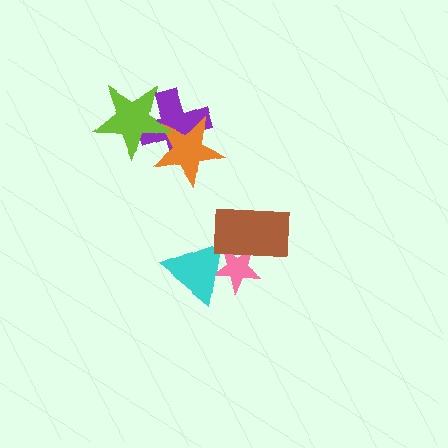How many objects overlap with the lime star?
2 objects overlap with the lime star.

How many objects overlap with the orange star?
2 objects overlap with the orange star.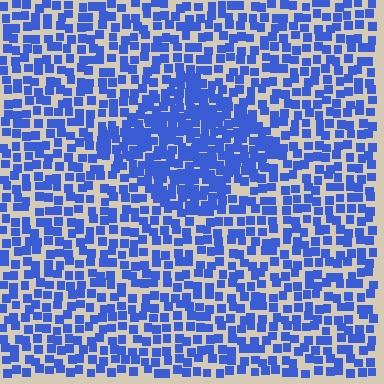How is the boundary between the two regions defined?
The boundary is defined by a change in element density (approximately 1.8x ratio). All elements are the same color, size, and shape.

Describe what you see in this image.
The image contains small blue elements arranged at two different densities. A diamond-shaped region is visible where the elements are more densely packed than the surrounding area.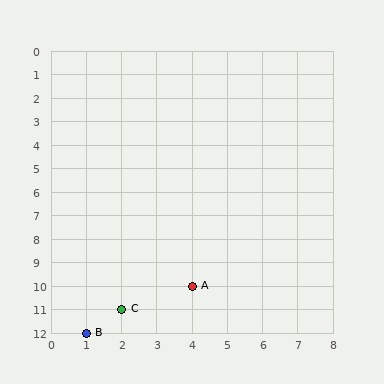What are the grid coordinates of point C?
Point C is at grid coordinates (2, 11).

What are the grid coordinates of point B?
Point B is at grid coordinates (1, 12).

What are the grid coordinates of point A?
Point A is at grid coordinates (4, 10).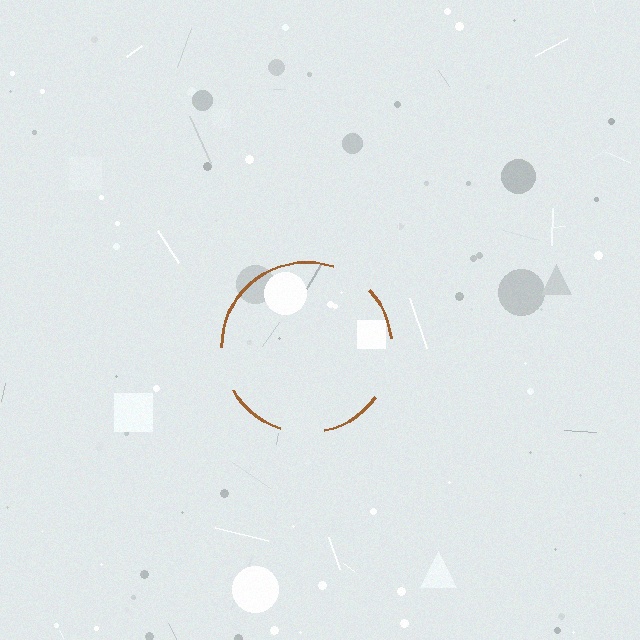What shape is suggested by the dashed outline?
The dashed outline suggests a circle.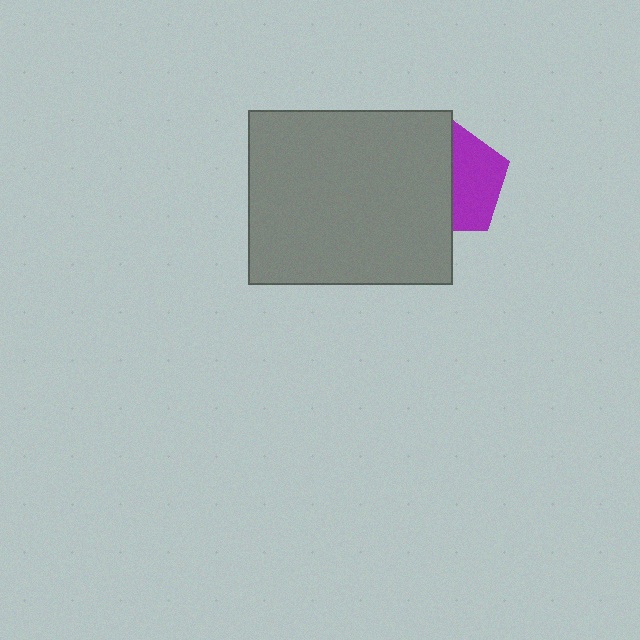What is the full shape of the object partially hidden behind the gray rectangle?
The partially hidden object is a purple pentagon.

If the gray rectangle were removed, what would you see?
You would see the complete purple pentagon.